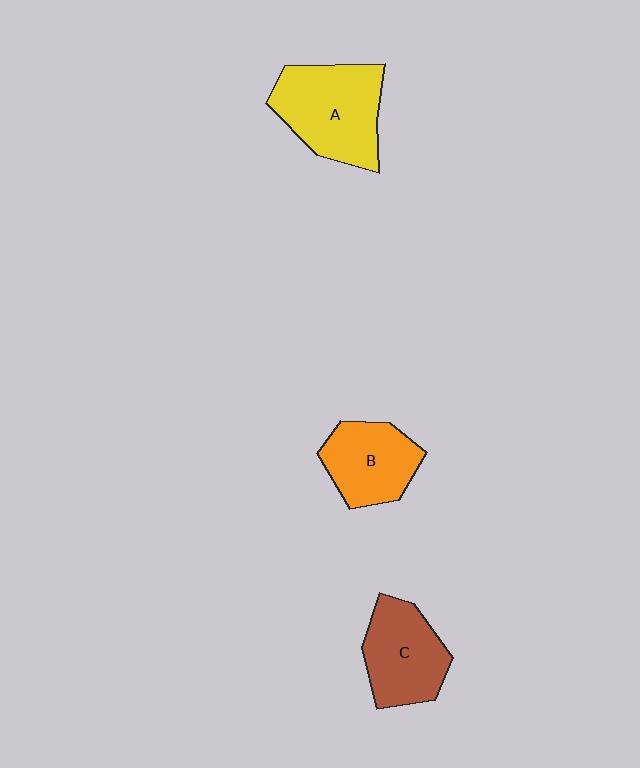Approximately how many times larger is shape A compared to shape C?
Approximately 1.3 times.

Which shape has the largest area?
Shape A (yellow).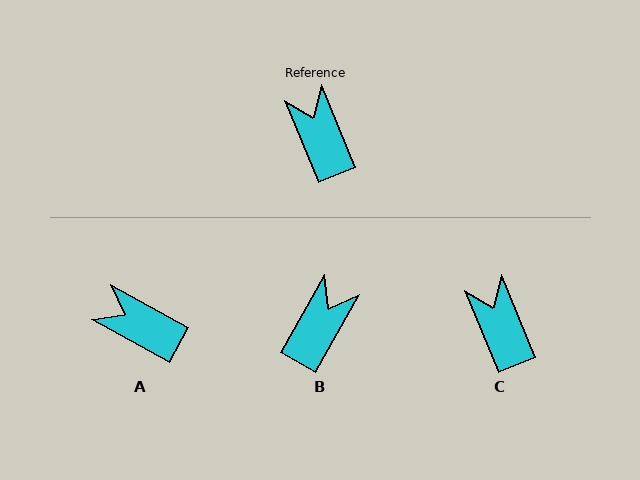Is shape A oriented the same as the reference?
No, it is off by about 38 degrees.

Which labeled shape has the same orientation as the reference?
C.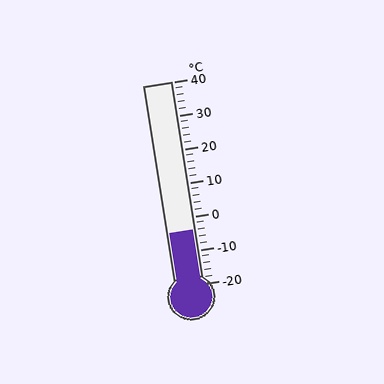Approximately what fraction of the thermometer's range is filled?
The thermometer is filled to approximately 25% of its range.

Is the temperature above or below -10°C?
The temperature is above -10°C.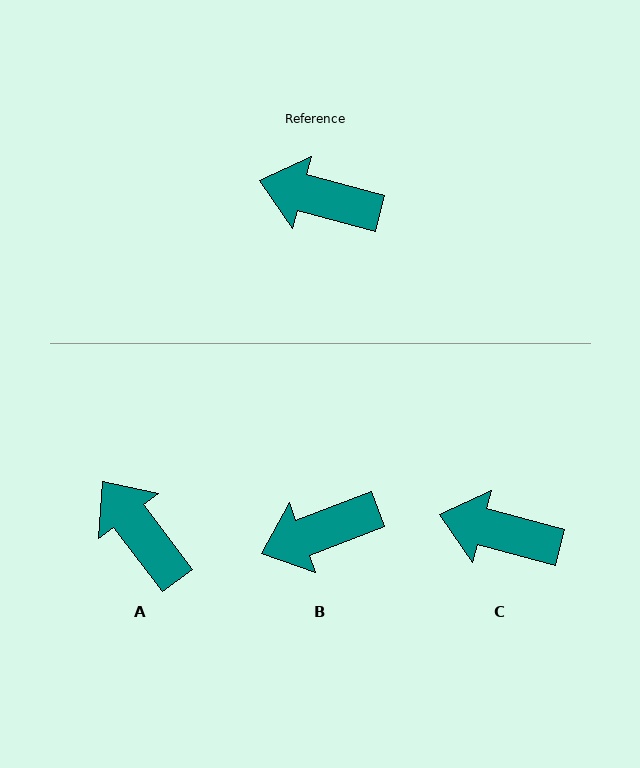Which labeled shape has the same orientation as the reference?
C.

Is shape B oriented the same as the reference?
No, it is off by about 36 degrees.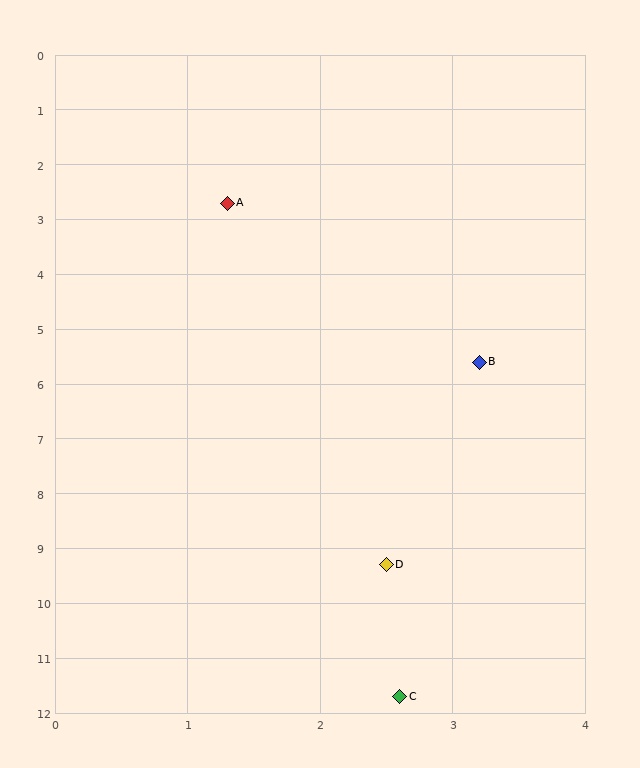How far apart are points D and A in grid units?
Points D and A are about 6.7 grid units apart.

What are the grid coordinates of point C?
Point C is at approximately (2.6, 11.7).